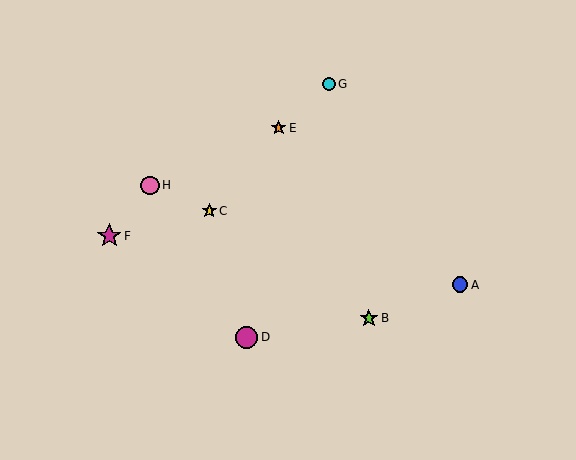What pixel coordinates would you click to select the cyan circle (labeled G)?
Click at (329, 84) to select the cyan circle G.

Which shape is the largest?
The magenta star (labeled F) is the largest.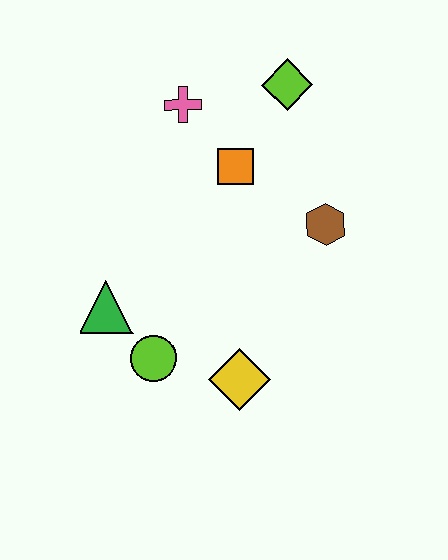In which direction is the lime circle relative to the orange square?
The lime circle is below the orange square.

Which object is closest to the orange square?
The pink cross is closest to the orange square.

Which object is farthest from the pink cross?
The yellow diamond is farthest from the pink cross.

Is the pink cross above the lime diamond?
No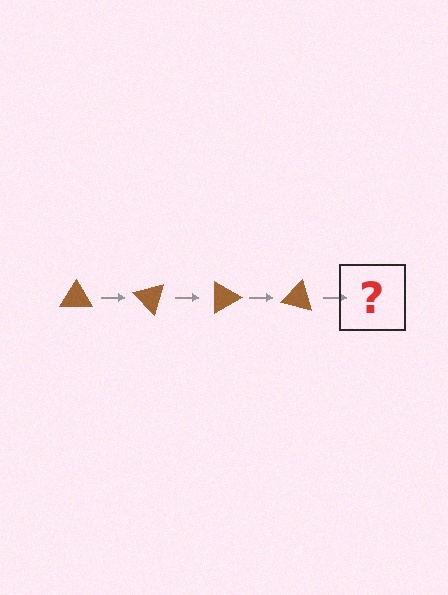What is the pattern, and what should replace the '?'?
The pattern is that the triangle rotates 45 degrees each step. The '?' should be a brown triangle rotated 180 degrees.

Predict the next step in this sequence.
The next step is a brown triangle rotated 180 degrees.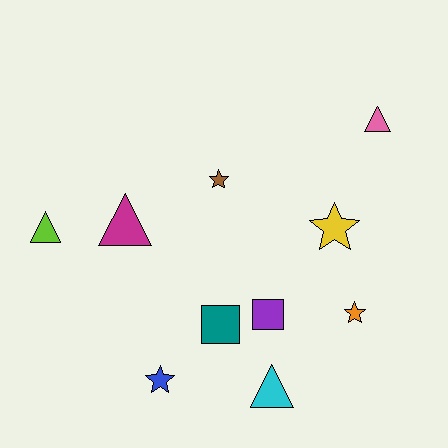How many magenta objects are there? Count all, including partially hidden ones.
There is 1 magenta object.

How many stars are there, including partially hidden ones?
There are 4 stars.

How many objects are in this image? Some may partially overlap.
There are 10 objects.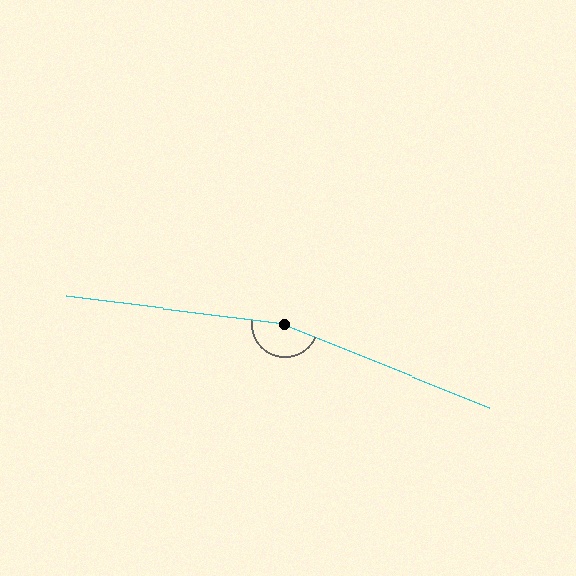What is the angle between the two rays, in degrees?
Approximately 165 degrees.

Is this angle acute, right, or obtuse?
It is obtuse.